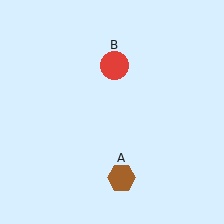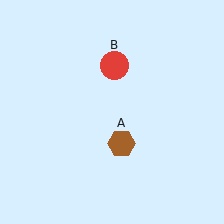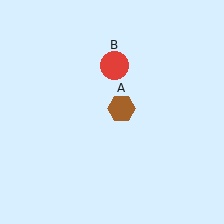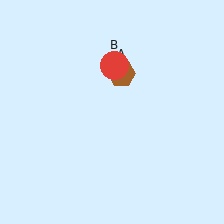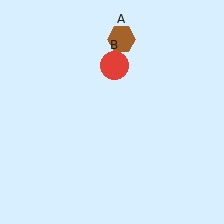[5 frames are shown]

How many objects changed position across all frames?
1 object changed position: brown hexagon (object A).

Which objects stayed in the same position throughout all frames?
Red circle (object B) remained stationary.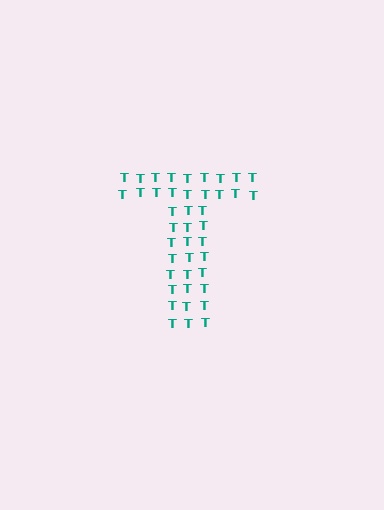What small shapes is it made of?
It is made of small letter T's.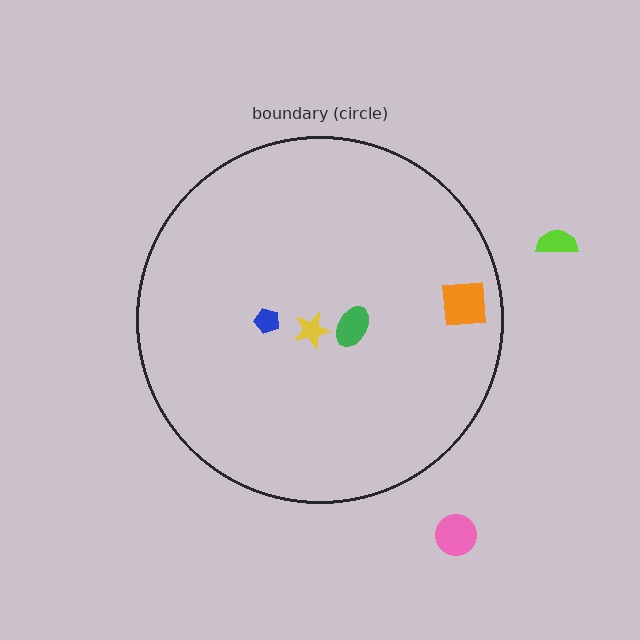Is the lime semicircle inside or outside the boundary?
Outside.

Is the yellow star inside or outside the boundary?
Inside.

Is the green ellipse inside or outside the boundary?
Inside.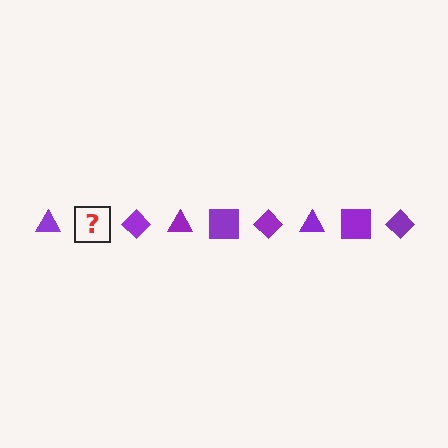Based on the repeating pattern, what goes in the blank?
The blank should be a purple square.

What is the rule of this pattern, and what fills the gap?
The rule is that the pattern cycles through triangle, square, diamond shapes in purple. The gap should be filled with a purple square.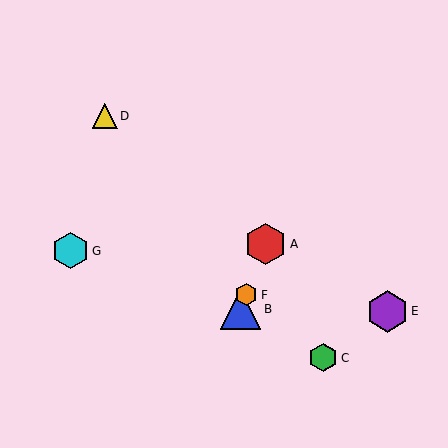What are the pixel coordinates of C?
Object C is at (323, 358).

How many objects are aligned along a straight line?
3 objects (A, B, F) are aligned along a straight line.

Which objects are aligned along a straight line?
Objects A, B, F are aligned along a straight line.